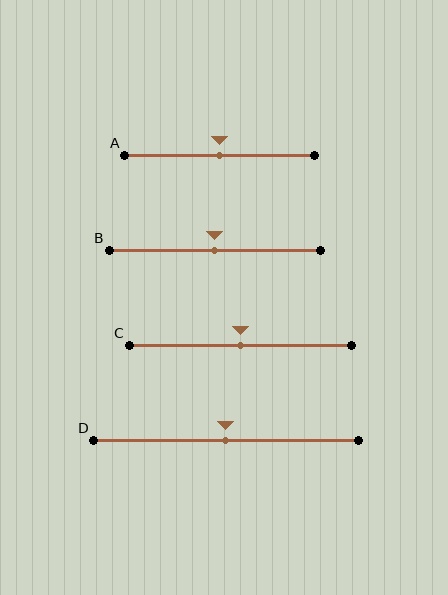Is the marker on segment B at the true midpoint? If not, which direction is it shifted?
Yes, the marker on segment B is at the true midpoint.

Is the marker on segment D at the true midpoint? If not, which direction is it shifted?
Yes, the marker on segment D is at the true midpoint.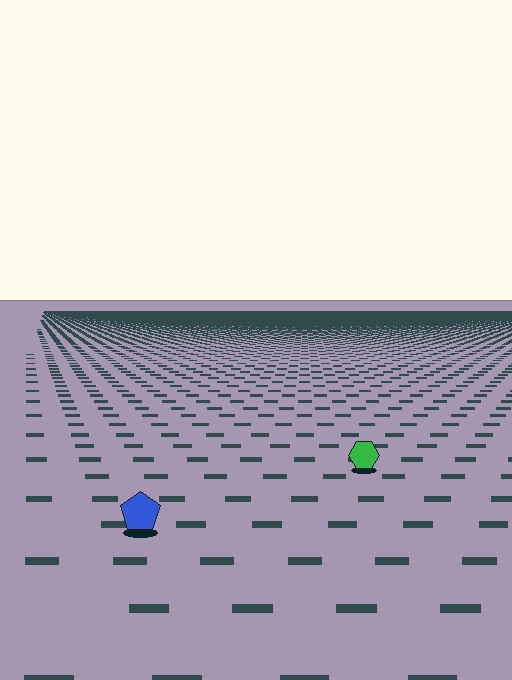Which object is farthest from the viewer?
The green hexagon is farthest from the viewer. It appears smaller and the ground texture around it is denser.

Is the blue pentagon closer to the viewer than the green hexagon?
Yes. The blue pentagon is closer — you can tell from the texture gradient: the ground texture is coarser near it.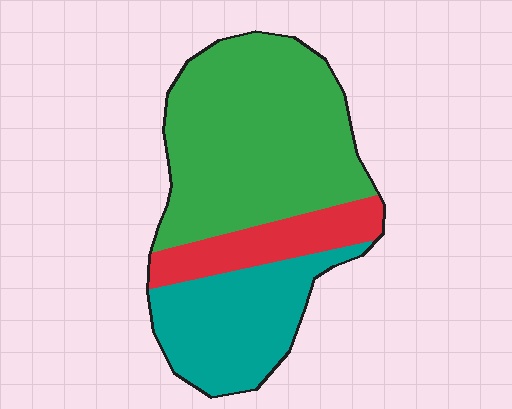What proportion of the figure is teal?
Teal covers about 30% of the figure.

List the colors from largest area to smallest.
From largest to smallest: green, teal, red.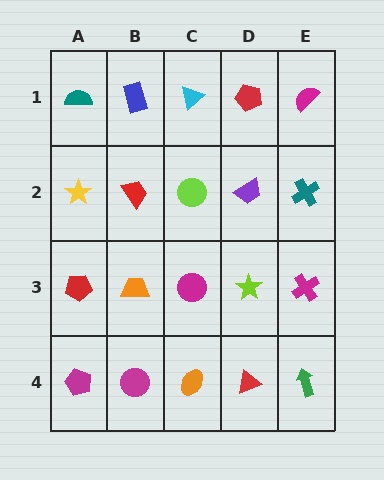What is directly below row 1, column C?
A lime circle.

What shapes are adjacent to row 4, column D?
A lime star (row 3, column D), an orange ellipse (row 4, column C), a green arrow (row 4, column E).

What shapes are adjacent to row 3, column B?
A red trapezoid (row 2, column B), a magenta circle (row 4, column B), a red pentagon (row 3, column A), a magenta circle (row 3, column C).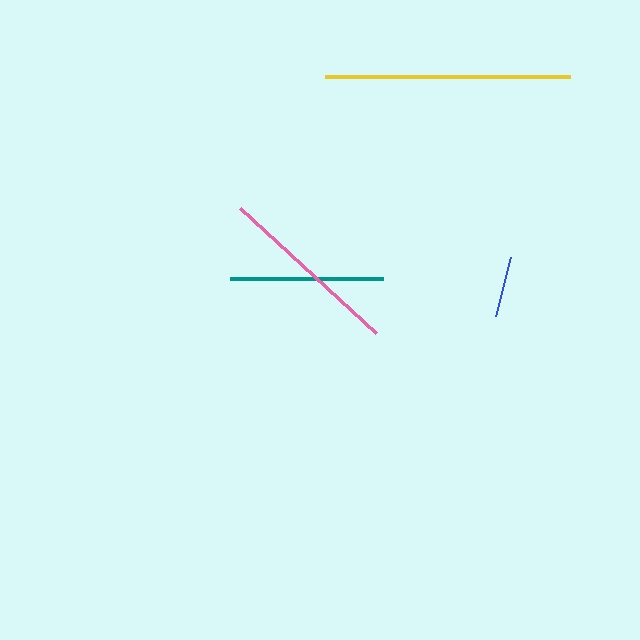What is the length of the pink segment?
The pink segment is approximately 185 pixels long.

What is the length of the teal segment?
The teal segment is approximately 154 pixels long.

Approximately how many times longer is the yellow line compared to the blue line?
The yellow line is approximately 4.0 times the length of the blue line.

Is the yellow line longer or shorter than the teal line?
The yellow line is longer than the teal line.